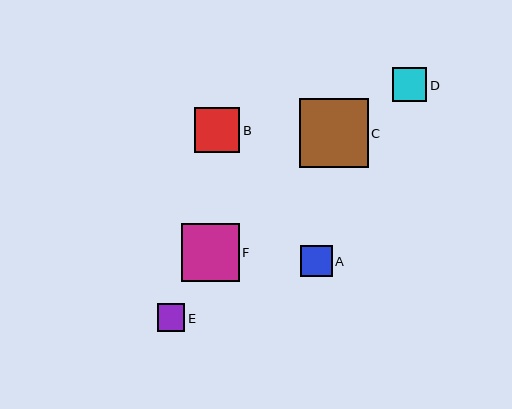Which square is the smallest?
Square E is the smallest with a size of approximately 27 pixels.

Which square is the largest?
Square C is the largest with a size of approximately 69 pixels.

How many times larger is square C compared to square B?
Square C is approximately 1.5 times the size of square B.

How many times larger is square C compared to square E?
Square C is approximately 2.5 times the size of square E.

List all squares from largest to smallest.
From largest to smallest: C, F, B, D, A, E.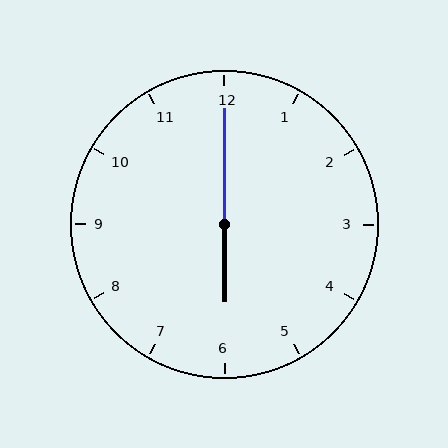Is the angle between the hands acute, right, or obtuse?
It is obtuse.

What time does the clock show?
6:00.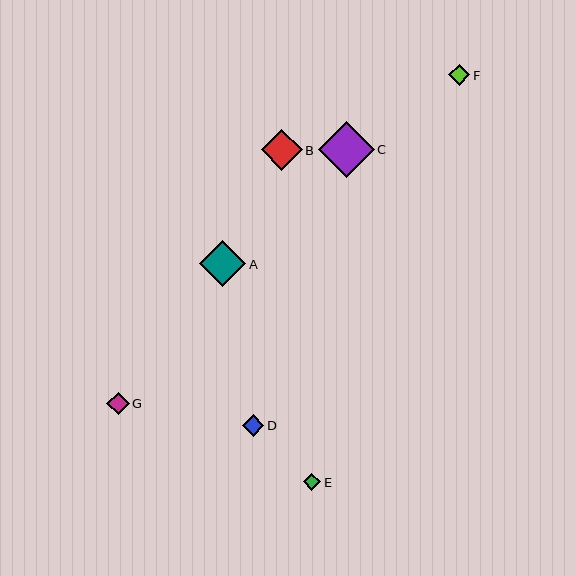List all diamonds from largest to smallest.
From largest to smallest: C, A, B, G, D, F, E.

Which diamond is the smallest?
Diamond E is the smallest with a size of approximately 17 pixels.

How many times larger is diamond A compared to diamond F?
Diamond A is approximately 2.2 times the size of diamond F.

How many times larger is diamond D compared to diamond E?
Diamond D is approximately 1.2 times the size of diamond E.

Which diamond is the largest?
Diamond C is the largest with a size of approximately 55 pixels.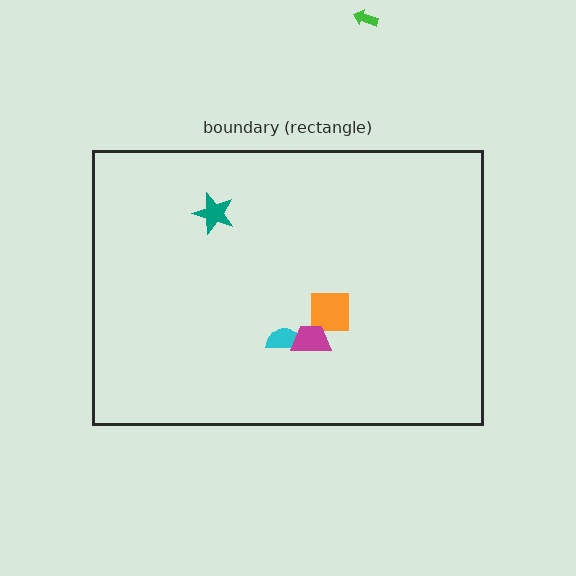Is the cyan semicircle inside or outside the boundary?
Inside.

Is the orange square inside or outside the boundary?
Inside.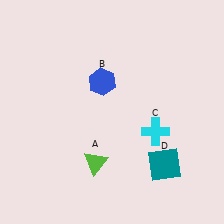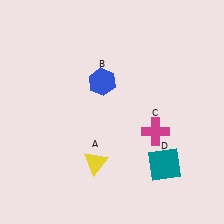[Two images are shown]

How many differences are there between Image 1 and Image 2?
There are 2 differences between the two images.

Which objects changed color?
A changed from lime to yellow. C changed from cyan to magenta.